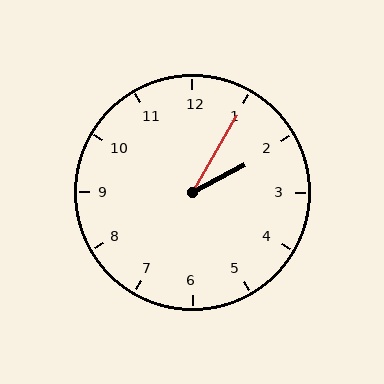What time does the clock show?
2:05.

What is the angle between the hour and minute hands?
Approximately 32 degrees.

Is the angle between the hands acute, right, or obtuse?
It is acute.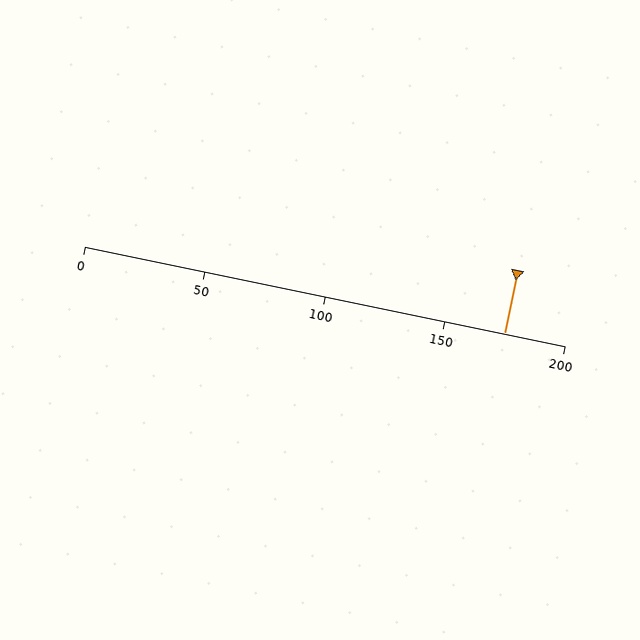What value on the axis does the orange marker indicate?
The marker indicates approximately 175.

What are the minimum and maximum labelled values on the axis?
The axis runs from 0 to 200.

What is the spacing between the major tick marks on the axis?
The major ticks are spaced 50 apart.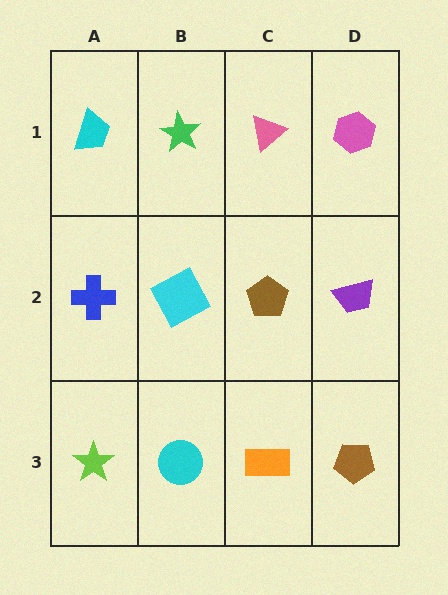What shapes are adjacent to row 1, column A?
A blue cross (row 2, column A), a green star (row 1, column B).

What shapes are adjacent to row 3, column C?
A brown pentagon (row 2, column C), a cyan circle (row 3, column B), a brown pentagon (row 3, column D).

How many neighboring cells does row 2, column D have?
3.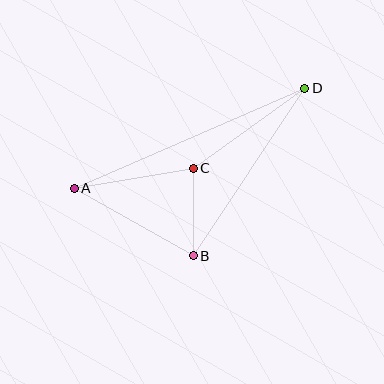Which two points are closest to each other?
Points B and C are closest to each other.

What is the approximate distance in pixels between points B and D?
The distance between B and D is approximately 202 pixels.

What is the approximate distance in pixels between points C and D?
The distance between C and D is approximately 137 pixels.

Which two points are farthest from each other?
Points A and D are farthest from each other.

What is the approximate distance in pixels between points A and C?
The distance between A and C is approximately 121 pixels.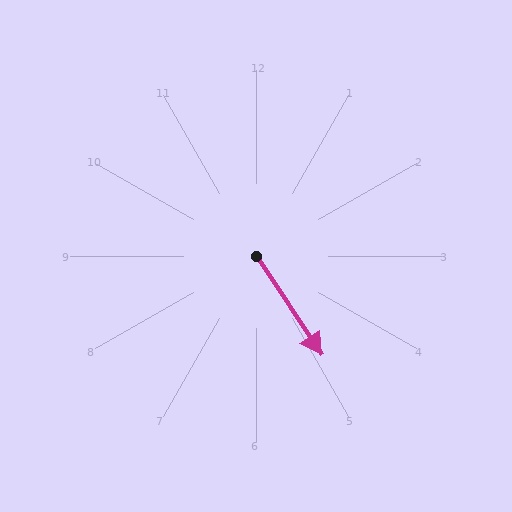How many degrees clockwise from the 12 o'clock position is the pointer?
Approximately 146 degrees.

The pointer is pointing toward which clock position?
Roughly 5 o'clock.